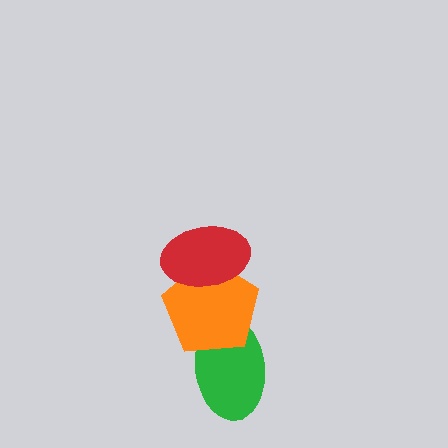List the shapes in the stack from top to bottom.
From top to bottom: the red ellipse, the orange pentagon, the green ellipse.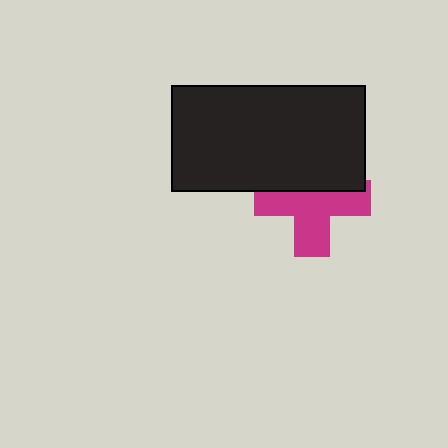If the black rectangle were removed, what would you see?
You would see the complete magenta cross.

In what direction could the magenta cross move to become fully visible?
The magenta cross could move down. That would shift it out from behind the black rectangle entirely.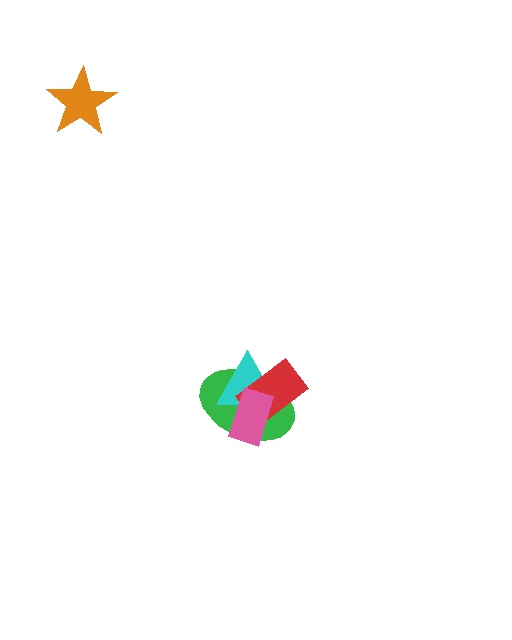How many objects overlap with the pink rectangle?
3 objects overlap with the pink rectangle.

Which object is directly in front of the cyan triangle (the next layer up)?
The red rectangle is directly in front of the cyan triangle.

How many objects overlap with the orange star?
0 objects overlap with the orange star.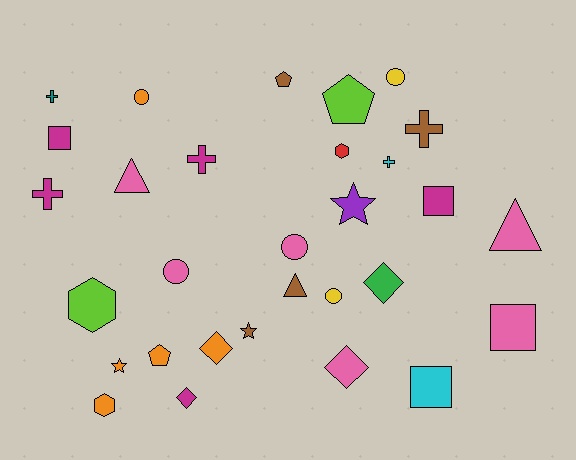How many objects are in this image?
There are 30 objects.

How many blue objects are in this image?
There are no blue objects.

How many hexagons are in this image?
There are 3 hexagons.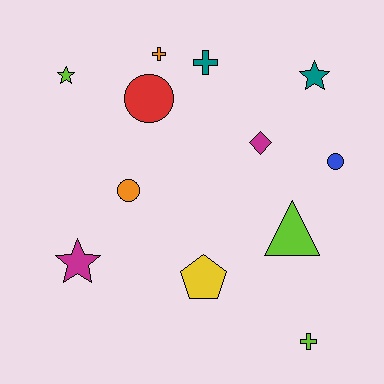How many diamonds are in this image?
There is 1 diamond.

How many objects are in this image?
There are 12 objects.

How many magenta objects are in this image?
There are 2 magenta objects.